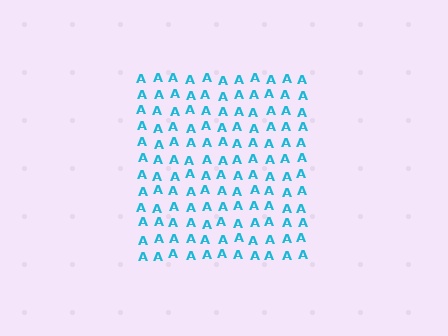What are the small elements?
The small elements are letter A's.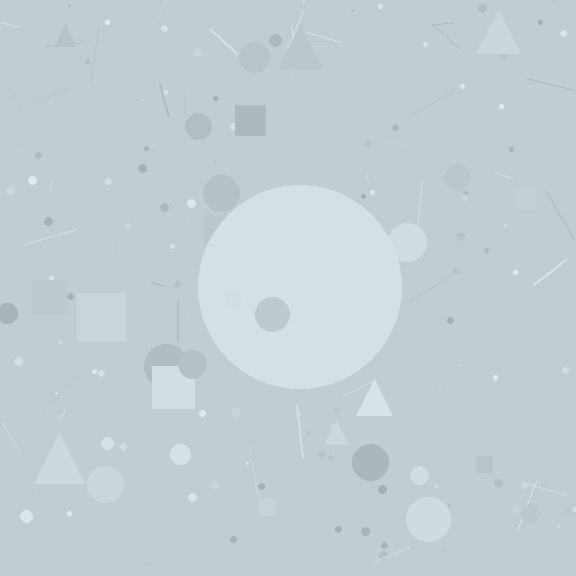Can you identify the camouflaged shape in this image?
The camouflaged shape is a circle.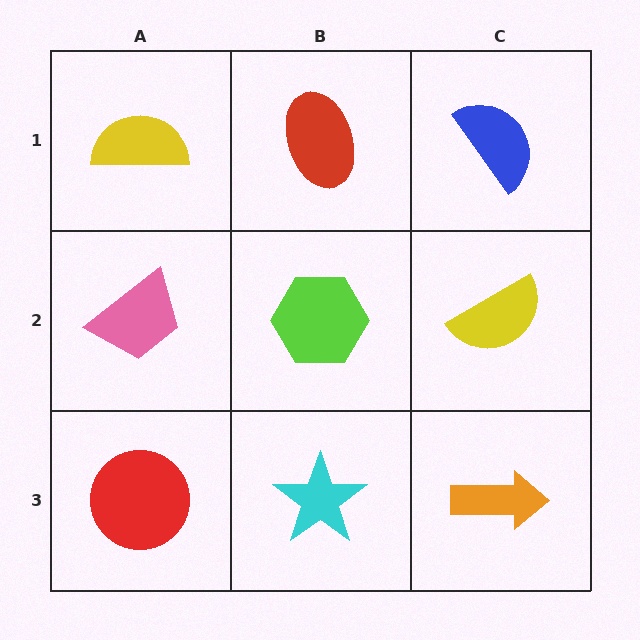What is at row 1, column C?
A blue semicircle.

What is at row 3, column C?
An orange arrow.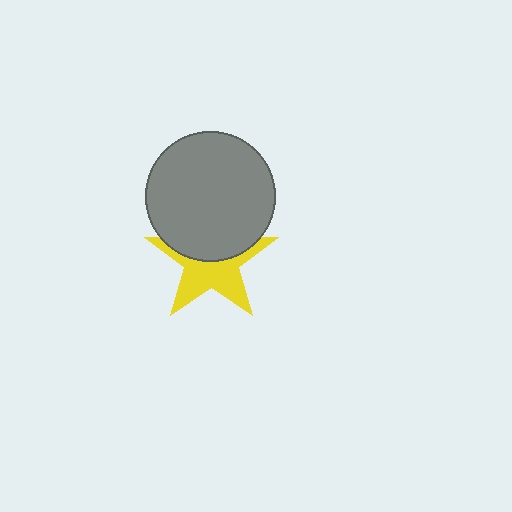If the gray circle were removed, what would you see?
You would see the complete yellow star.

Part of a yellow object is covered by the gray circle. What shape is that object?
It is a star.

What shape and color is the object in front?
The object in front is a gray circle.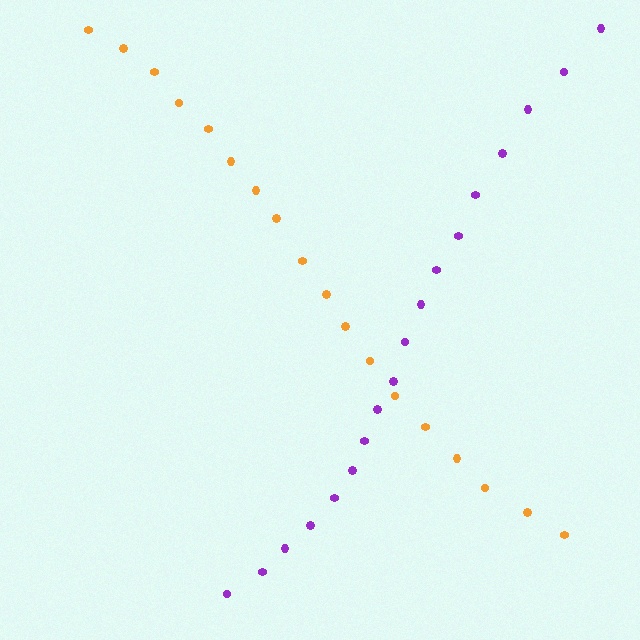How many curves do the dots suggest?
There are 2 distinct paths.